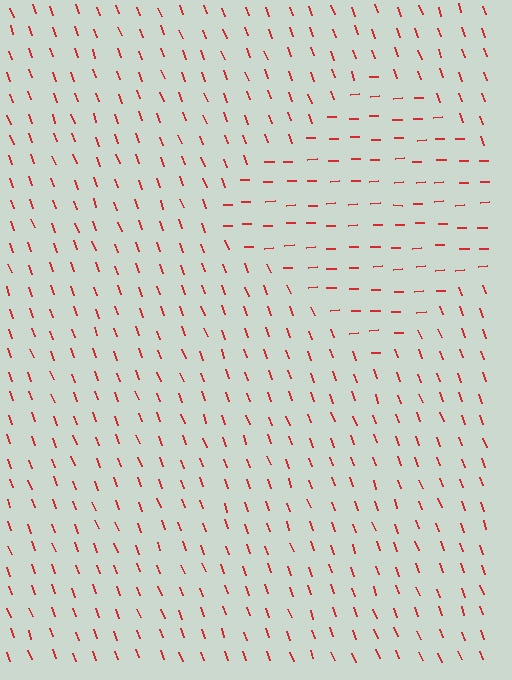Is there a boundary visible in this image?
Yes, there is a texture boundary formed by a change in line orientation.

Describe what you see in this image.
The image is filled with small red line segments. A diamond region in the image has lines oriented differently from the surrounding lines, creating a visible texture boundary.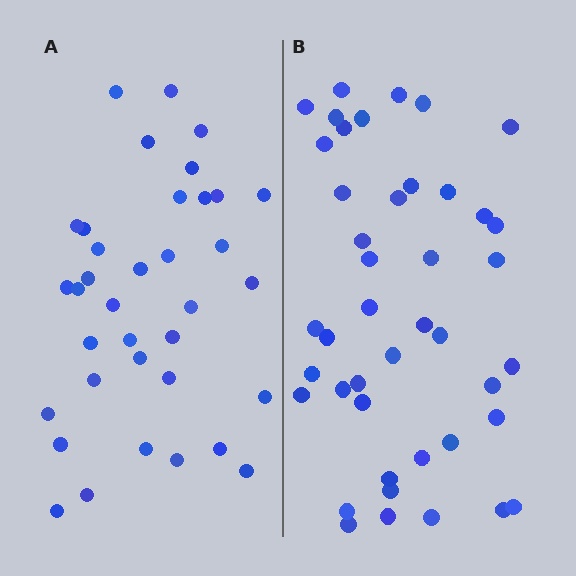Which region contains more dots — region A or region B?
Region B (the right region) has more dots.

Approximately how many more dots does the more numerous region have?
Region B has roughly 8 or so more dots than region A.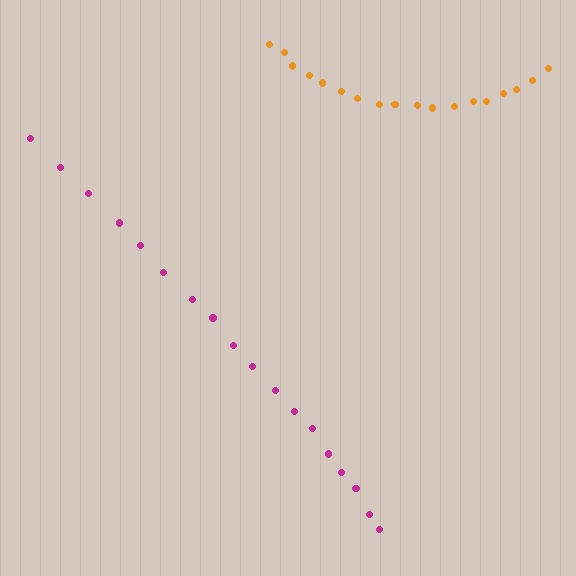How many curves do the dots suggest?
There are 2 distinct paths.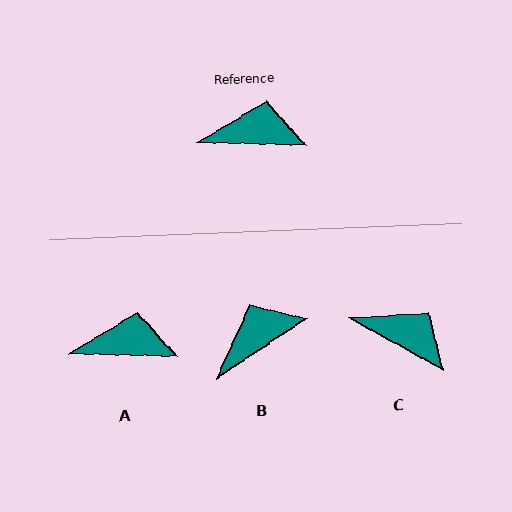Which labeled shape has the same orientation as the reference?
A.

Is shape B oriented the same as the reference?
No, it is off by about 35 degrees.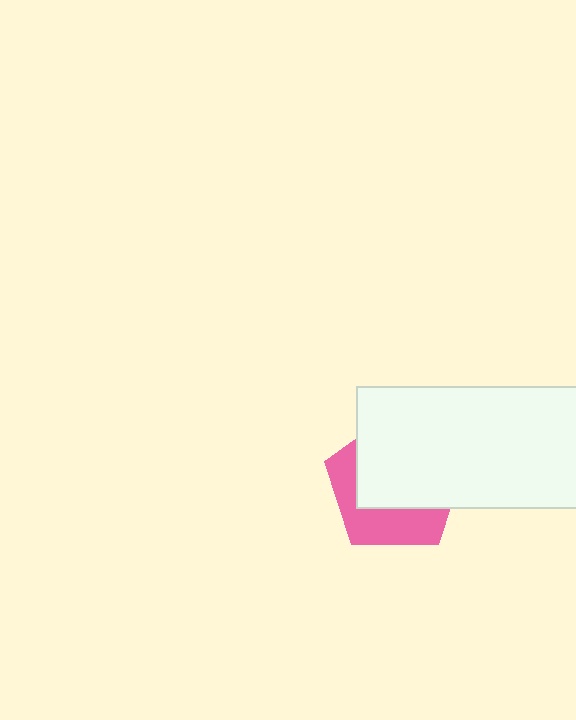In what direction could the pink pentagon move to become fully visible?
The pink pentagon could move toward the lower-left. That would shift it out from behind the white rectangle entirely.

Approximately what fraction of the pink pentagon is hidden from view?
Roughly 62% of the pink pentagon is hidden behind the white rectangle.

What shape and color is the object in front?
The object in front is a white rectangle.